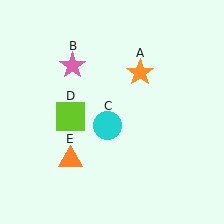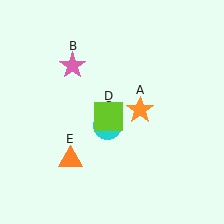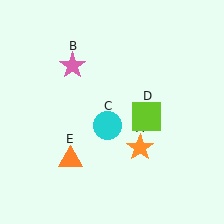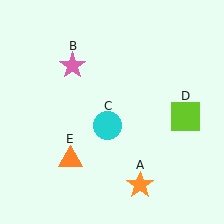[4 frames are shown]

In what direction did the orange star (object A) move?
The orange star (object A) moved down.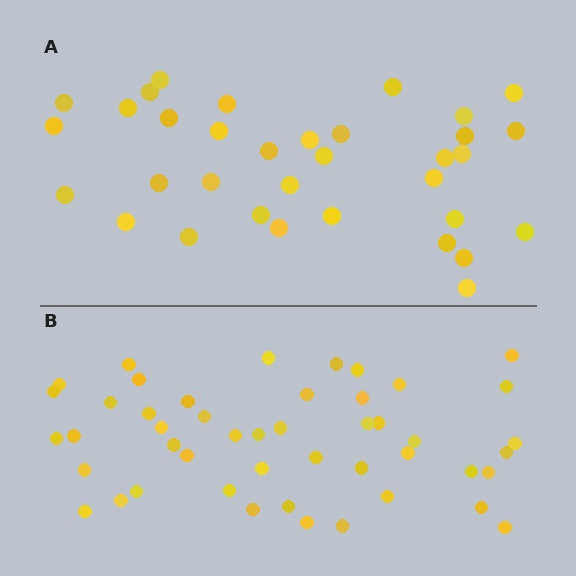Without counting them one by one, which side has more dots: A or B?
Region B (the bottom region) has more dots.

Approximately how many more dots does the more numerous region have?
Region B has approximately 15 more dots than region A.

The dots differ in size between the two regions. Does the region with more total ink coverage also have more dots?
No. Region A has more total ink coverage because its dots are larger, but region B actually contains more individual dots. Total area can be misleading — the number of items is what matters here.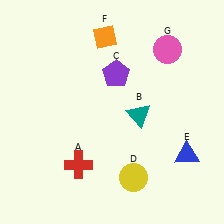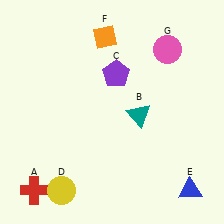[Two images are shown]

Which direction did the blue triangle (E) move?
The blue triangle (E) moved down.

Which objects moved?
The objects that moved are: the red cross (A), the yellow circle (D), the blue triangle (E).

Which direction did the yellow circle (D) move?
The yellow circle (D) moved left.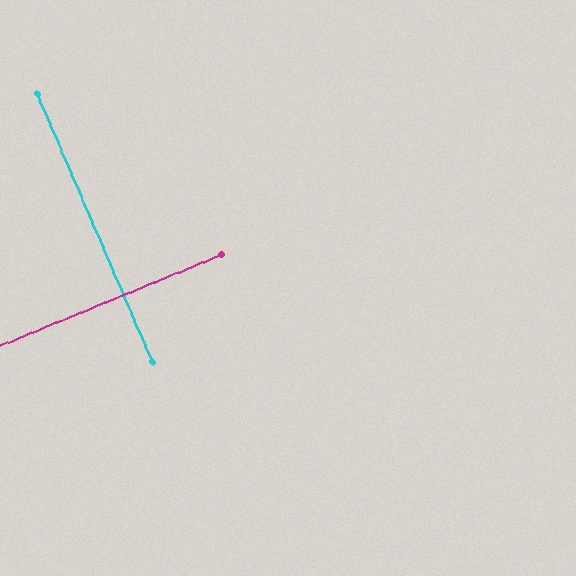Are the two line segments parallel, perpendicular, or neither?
Perpendicular — they meet at approximately 89°.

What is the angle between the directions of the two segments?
Approximately 89 degrees.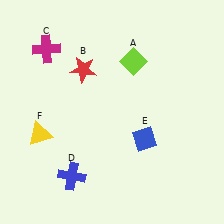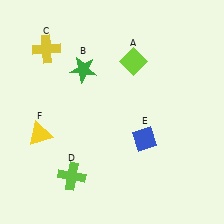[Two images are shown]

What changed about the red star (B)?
In Image 1, B is red. In Image 2, it changed to green.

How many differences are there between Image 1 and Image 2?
There are 3 differences between the two images.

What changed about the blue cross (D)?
In Image 1, D is blue. In Image 2, it changed to lime.